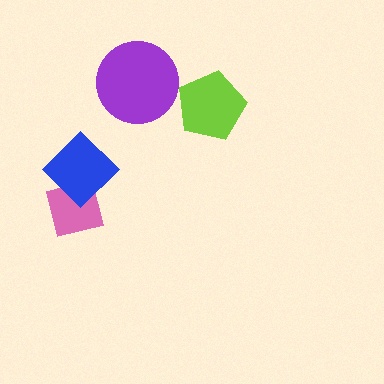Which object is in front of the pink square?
The blue diamond is in front of the pink square.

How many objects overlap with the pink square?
1 object overlaps with the pink square.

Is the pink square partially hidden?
Yes, it is partially covered by another shape.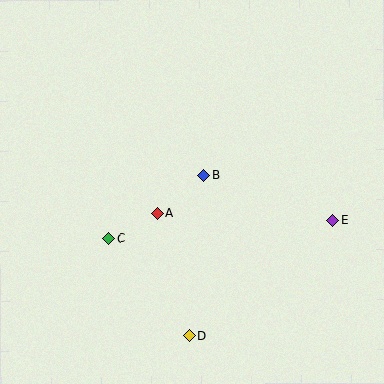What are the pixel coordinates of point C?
Point C is at (109, 238).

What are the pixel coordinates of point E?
Point E is at (333, 220).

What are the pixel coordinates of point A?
Point A is at (157, 214).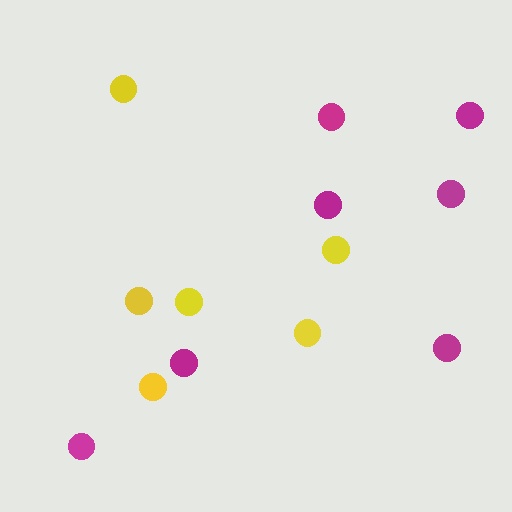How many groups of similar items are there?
There are 2 groups: one group of yellow circles (6) and one group of magenta circles (7).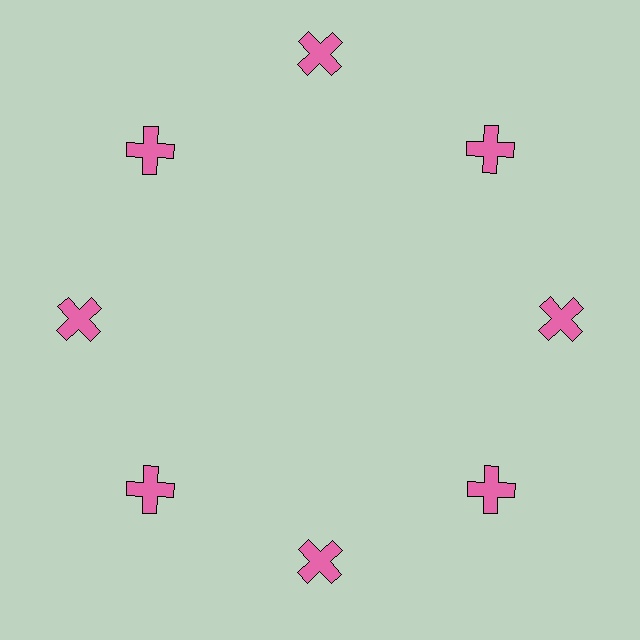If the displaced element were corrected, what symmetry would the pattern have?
It would have 8-fold rotational symmetry — the pattern would map onto itself every 45 degrees.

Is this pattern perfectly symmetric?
No. The 8 pink crosses are arranged in a ring, but one element near the 12 o'clock position is pushed outward from the center, breaking the 8-fold rotational symmetry.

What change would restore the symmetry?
The symmetry would be restored by moving it inward, back onto the ring so that all 8 crosses sit at equal angles and equal distance from the center.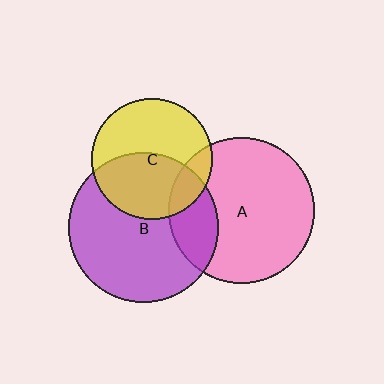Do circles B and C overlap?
Yes.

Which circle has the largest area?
Circle B (purple).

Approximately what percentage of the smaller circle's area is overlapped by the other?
Approximately 45%.